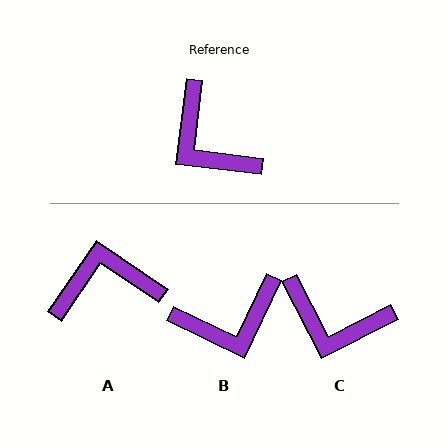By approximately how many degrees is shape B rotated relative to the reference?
Approximately 71 degrees counter-clockwise.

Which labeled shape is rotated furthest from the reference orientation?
A, about 118 degrees away.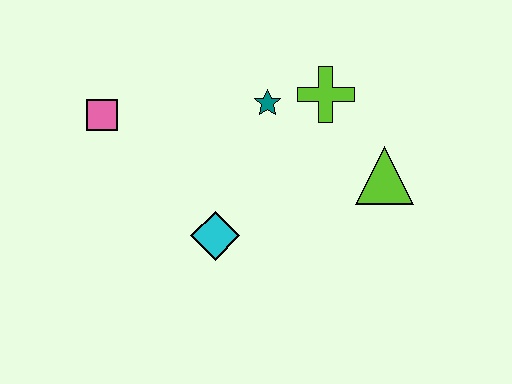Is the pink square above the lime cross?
No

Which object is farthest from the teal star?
The pink square is farthest from the teal star.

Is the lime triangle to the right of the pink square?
Yes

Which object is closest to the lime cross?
The teal star is closest to the lime cross.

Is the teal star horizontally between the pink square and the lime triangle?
Yes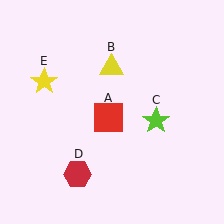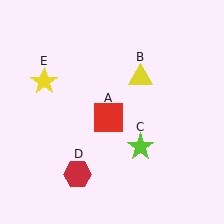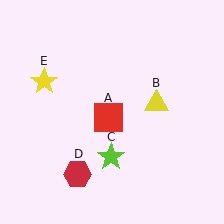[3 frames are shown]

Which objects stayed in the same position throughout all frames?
Red square (object A) and red hexagon (object D) and yellow star (object E) remained stationary.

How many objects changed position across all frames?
2 objects changed position: yellow triangle (object B), lime star (object C).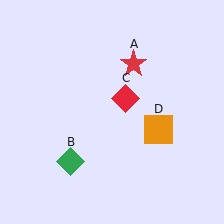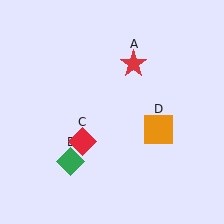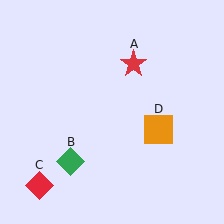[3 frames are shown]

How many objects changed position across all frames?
1 object changed position: red diamond (object C).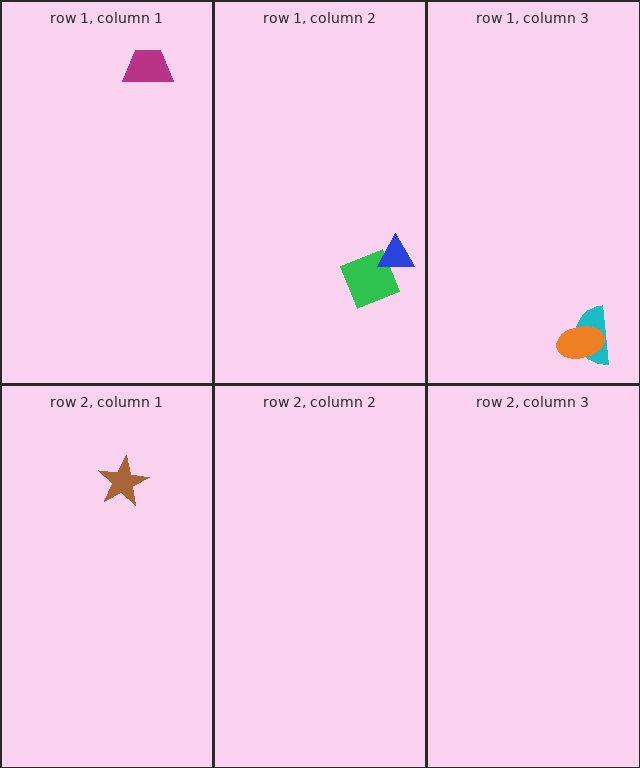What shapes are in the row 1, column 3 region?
The cyan semicircle, the orange ellipse.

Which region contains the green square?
The row 1, column 2 region.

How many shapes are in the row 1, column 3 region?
2.